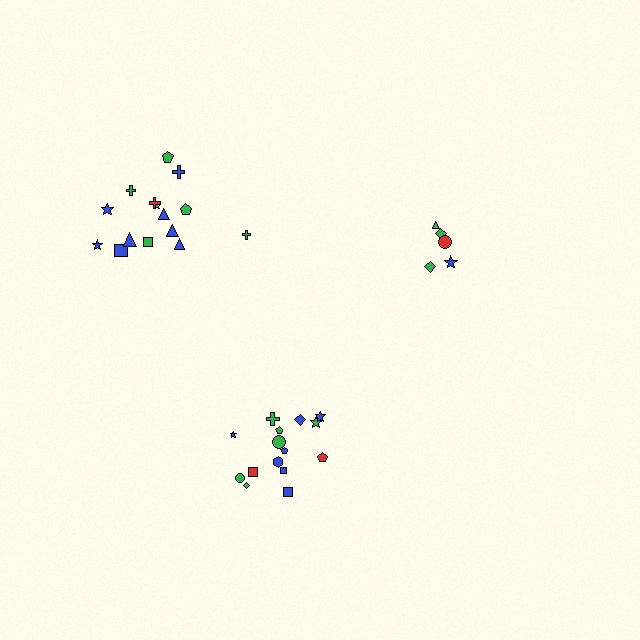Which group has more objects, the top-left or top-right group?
The top-left group.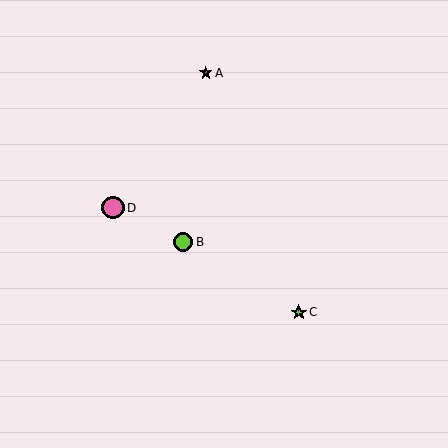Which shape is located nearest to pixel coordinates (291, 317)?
The lime star (labeled C) at (299, 312) is nearest to that location.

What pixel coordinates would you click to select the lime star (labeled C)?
Click at (299, 312) to select the lime star C.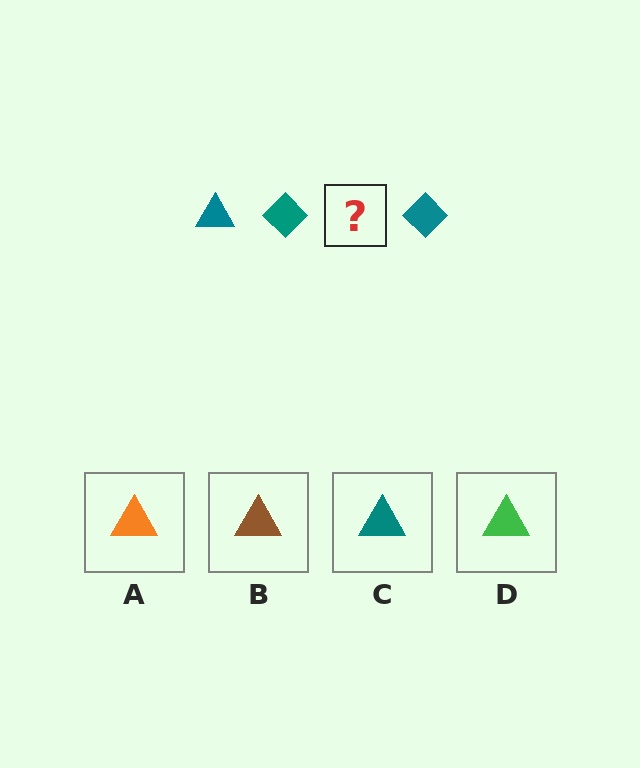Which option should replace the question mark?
Option C.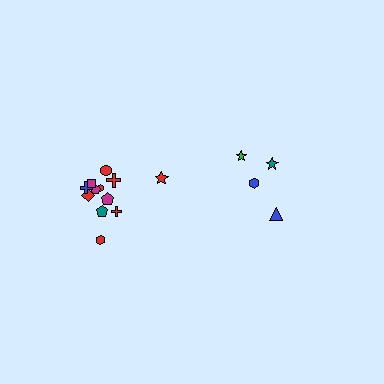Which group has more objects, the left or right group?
The left group.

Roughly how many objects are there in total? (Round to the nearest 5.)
Roughly 15 objects in total.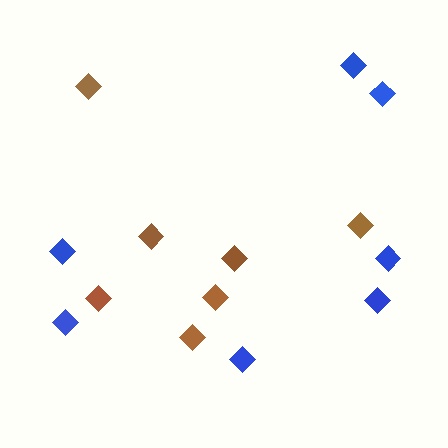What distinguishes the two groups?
There are 2 groups: one group of brown diamonds (7) and one group of blue diamonds (7).